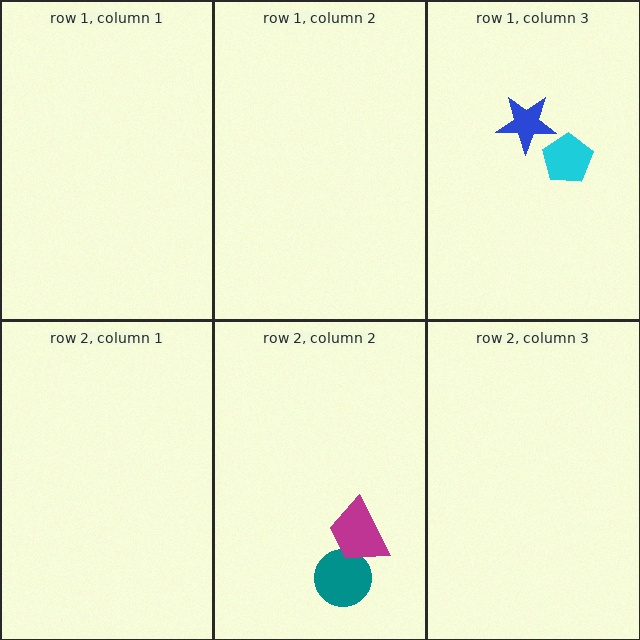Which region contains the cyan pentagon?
The row 1, column 3 region.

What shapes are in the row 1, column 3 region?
The cyan pentagon, the blue star.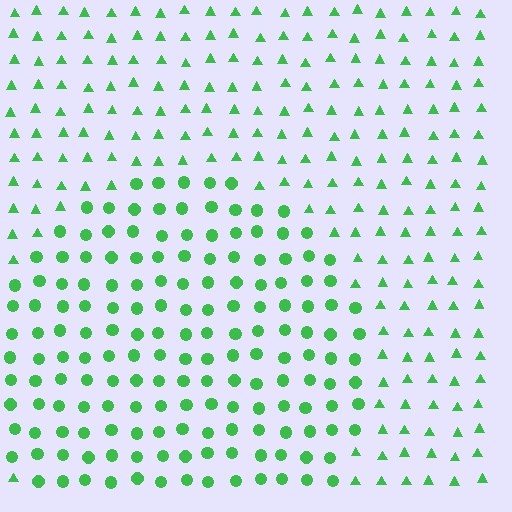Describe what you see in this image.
The image is filled with small green elements arranged in a uniform grid. A circle-shaped region contains circles, while the surrounding area contains triangles. The boundary is defined purely by the change in element shape.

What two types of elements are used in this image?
The image uses circles inside the circle region and triangles outside it.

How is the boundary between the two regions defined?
The boundary is defined by a change in element shape: circles inside vs. triangles outside. All elements share the same color and spacing.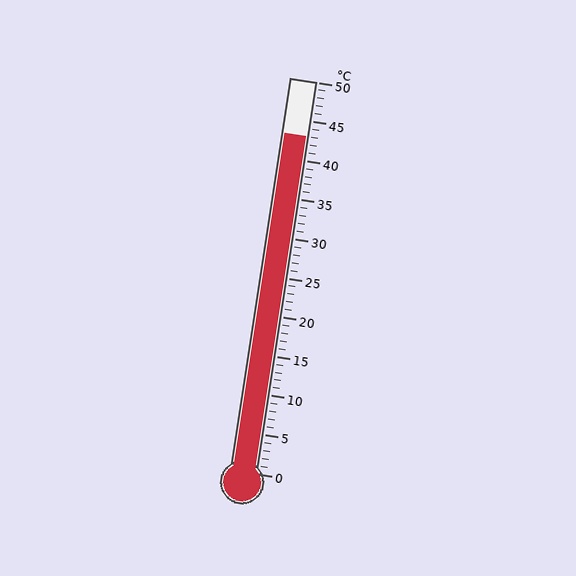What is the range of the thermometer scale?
The thermometer scale ranges from 0°C to 50°C.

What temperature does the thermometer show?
The thermometer shows approximately 43°C.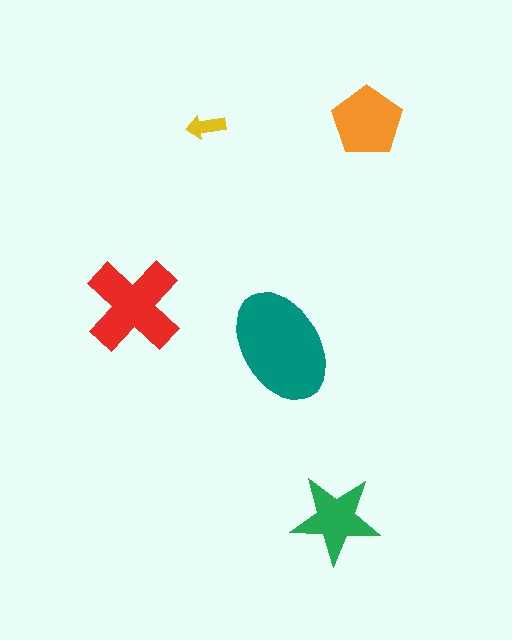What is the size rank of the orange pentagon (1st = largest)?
3rd.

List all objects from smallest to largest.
The yellow arrow, the green star, the orange pentagon, the red cross, the teal ellipse.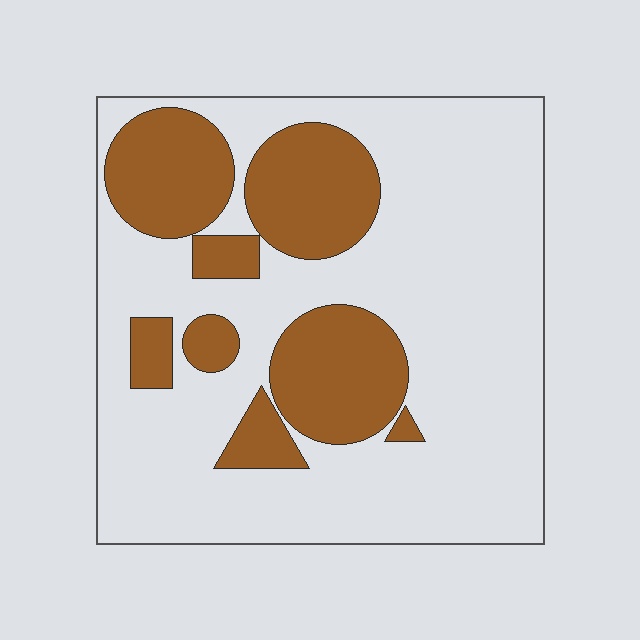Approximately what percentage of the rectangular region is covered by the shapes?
Approximately 30%.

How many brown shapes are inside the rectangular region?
8.